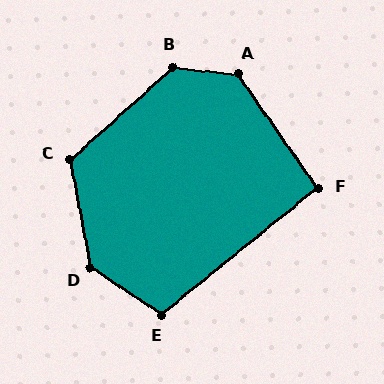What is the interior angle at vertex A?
Approximately 132 degrees (obtuse).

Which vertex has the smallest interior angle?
F, at approximately 94 degrees.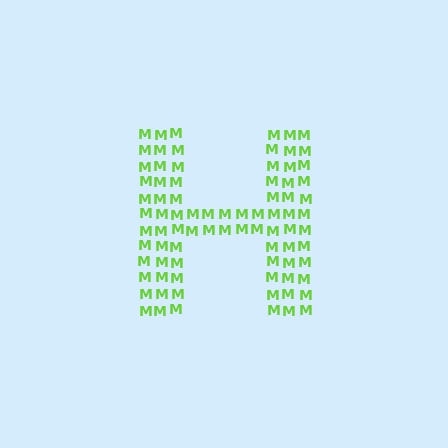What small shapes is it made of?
It is made of small letter M's.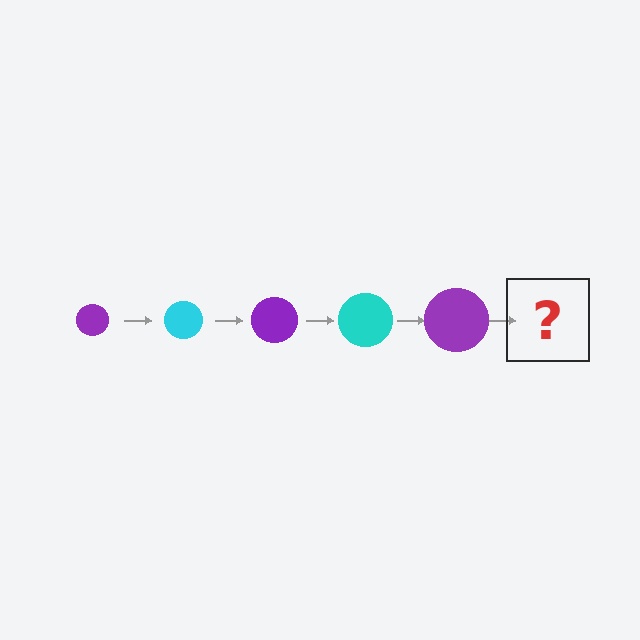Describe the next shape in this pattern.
It should be a cyan circle, larger than the previous one.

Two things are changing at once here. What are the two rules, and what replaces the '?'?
The two rules are that the circle grows larger each step and the color cycles through purple and cyan. The '?' should be a cyan circle, larger than the previous one.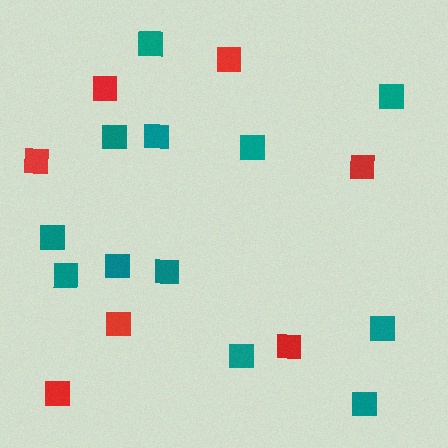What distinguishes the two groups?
There are 2 groups: one group of red squares (7) and one group of teal squares (12).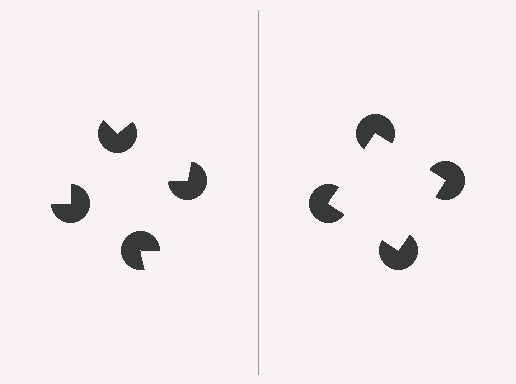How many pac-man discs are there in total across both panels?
8 — 4 on each side.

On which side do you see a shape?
An illusory square appears on the right side. On the left side the wedge cuts are rotated, so no coherent shape forms.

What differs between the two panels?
The pac-man discs are positioned identically on both sides; only the wedge orientations differ. On the right they align to a square; on the left they are misaligned.